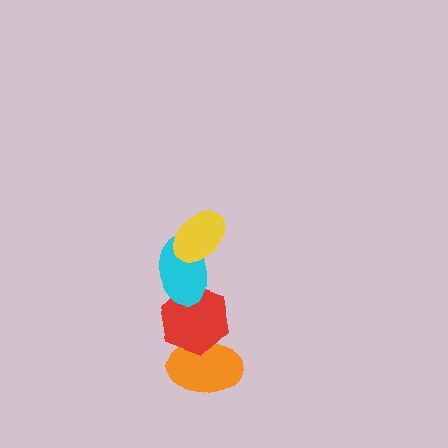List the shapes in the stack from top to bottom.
From top to bottom: the yellow ellipse, the cyan ellipse, the red hexagon, the orange ellipse.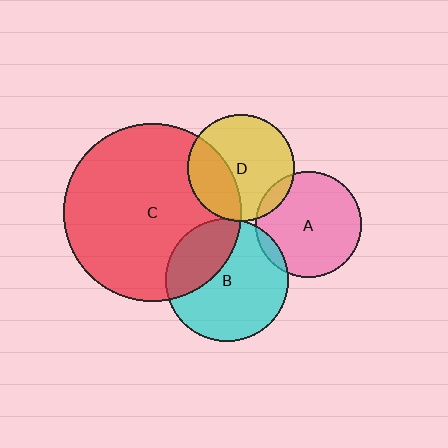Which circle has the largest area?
Circle C (red).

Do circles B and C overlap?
Yes.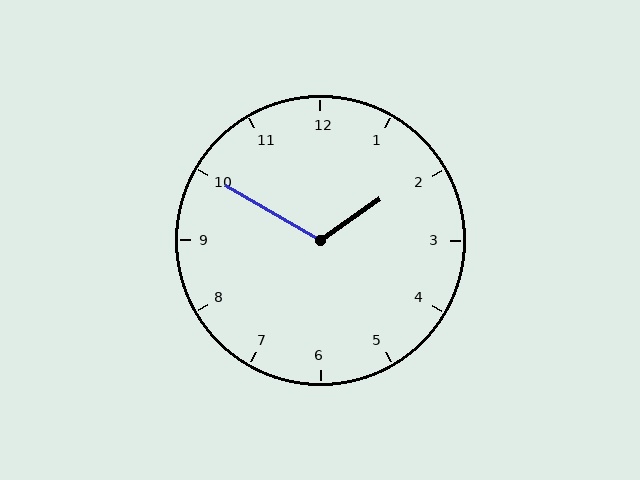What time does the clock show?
1:50.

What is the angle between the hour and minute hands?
Approximately 115 degrees.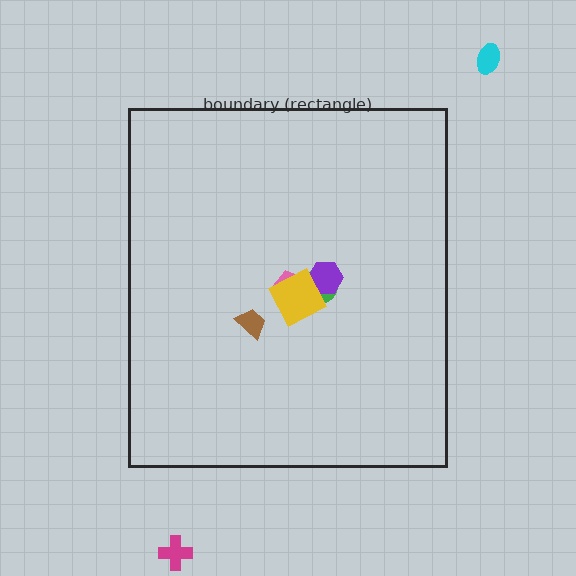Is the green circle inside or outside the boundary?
Inside.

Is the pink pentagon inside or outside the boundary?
Inside.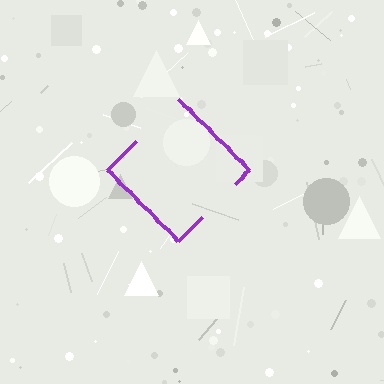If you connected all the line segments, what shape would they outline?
They would outline a diamond.